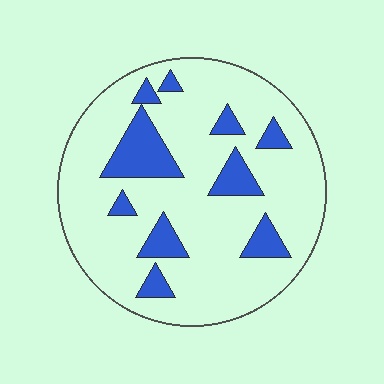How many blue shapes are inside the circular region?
10.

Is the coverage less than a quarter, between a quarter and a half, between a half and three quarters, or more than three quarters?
Less than a quarter.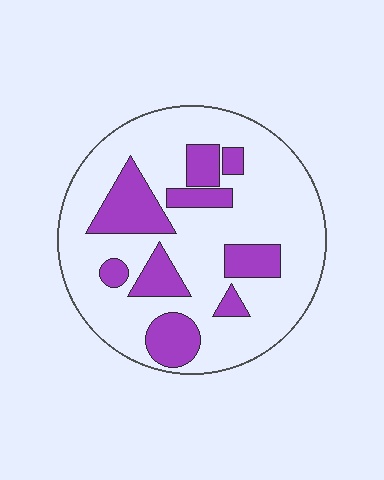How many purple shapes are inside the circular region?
9.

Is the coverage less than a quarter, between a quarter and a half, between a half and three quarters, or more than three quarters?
Between a quarter and a half.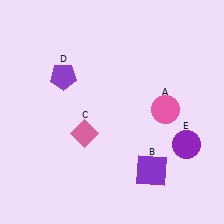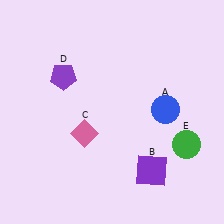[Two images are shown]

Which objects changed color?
A changed from pink to blue. E changed from purple to green.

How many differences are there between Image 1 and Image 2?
There are 2 differences between the two images.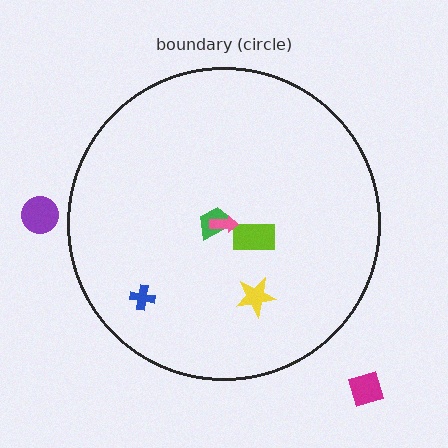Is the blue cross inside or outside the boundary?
Inside.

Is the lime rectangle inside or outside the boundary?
Inside.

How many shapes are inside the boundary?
5 inside, 2 outside.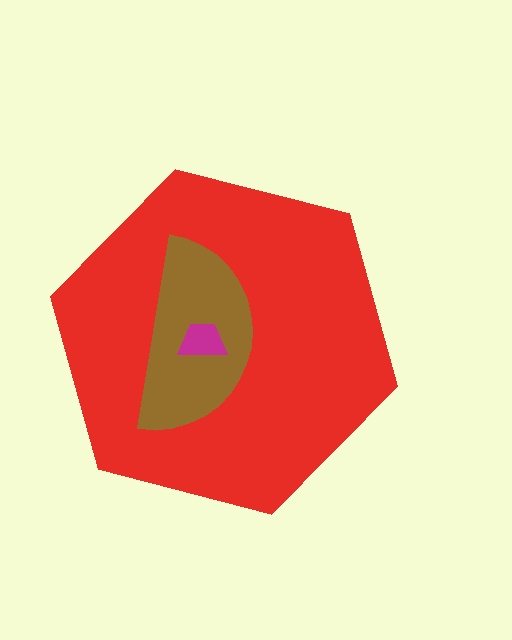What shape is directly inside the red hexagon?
The brown semicircle.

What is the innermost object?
The magenta trapezoid.